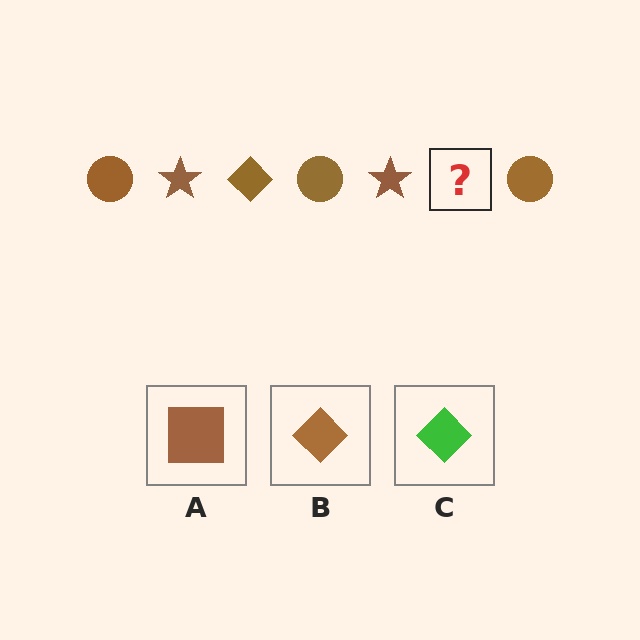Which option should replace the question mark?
Option B.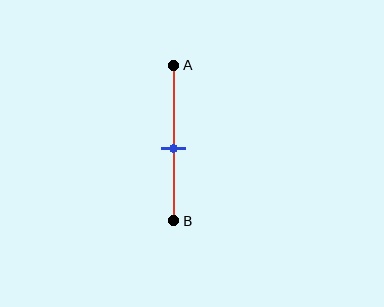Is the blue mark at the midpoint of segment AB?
No, the mark is at about 55% from A, not at the 50% midpoint.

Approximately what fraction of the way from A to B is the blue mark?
The blue mark is approximately 55% of the way from A to B.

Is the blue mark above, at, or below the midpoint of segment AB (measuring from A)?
The blue mark is below the midpoint of segment AB.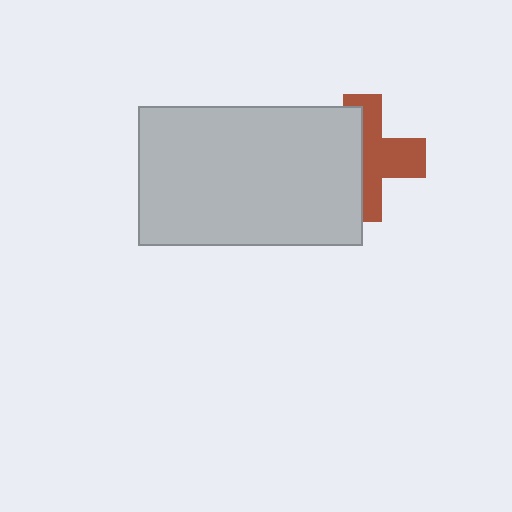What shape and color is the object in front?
The object in front is a light gray rectangle.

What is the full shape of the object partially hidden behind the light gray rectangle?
The partially hidden object is a brown cross.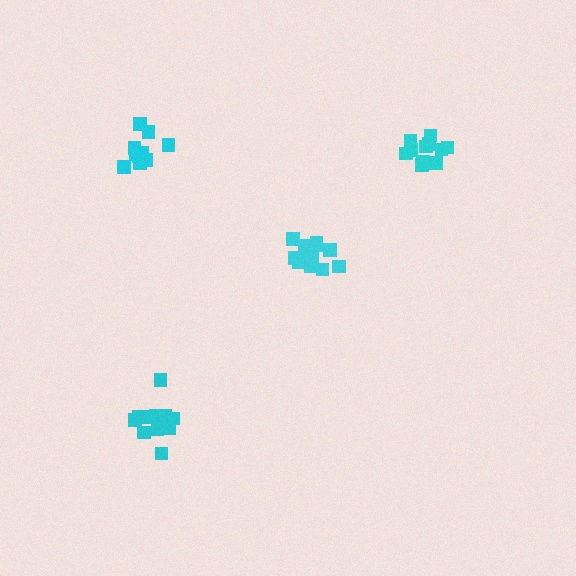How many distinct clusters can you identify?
There are 4 distinct clusters.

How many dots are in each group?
Group 1: 11 dots, Group 2: 10 dots, Group 3: 13 dots, Group 4: 12 dots (46 total).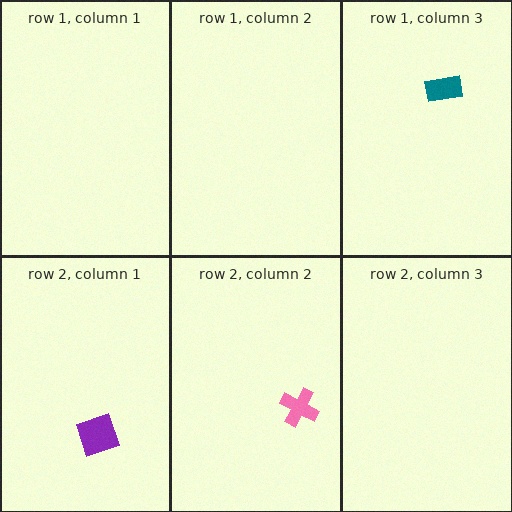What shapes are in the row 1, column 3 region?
The teal rectangle.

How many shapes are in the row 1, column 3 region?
1.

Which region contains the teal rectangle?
The row 1, column 3 region.